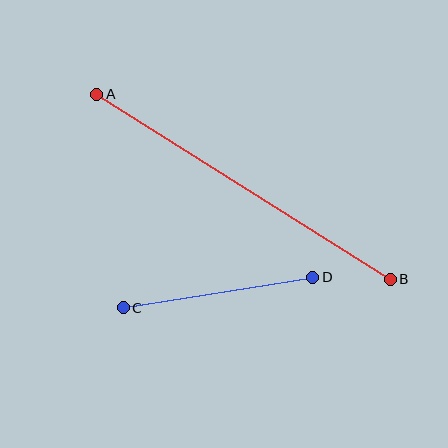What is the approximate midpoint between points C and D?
The midpoint is at approximately (218, 293) pixels.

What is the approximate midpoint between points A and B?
The midpoint is at approximately (243, 187) pixels.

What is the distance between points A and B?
The distance is approximately 347 pixels.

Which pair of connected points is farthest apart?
Points A and B are farthest apart.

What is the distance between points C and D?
The distance is approximately 192 pixels.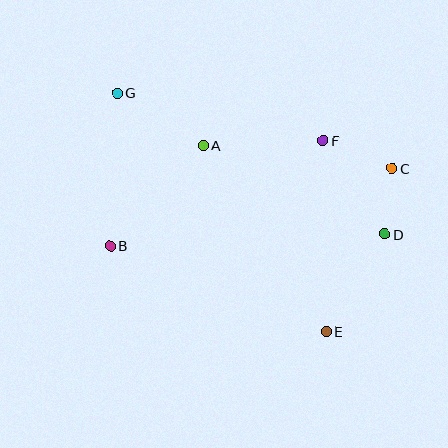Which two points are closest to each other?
Points C and D are closest to each other.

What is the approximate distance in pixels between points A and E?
The distance between A and E is approximately 223 pixels.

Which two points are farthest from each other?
Points E and G are farthest from each other.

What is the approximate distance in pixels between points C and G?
The distance between C and G is approximately 285 pixels.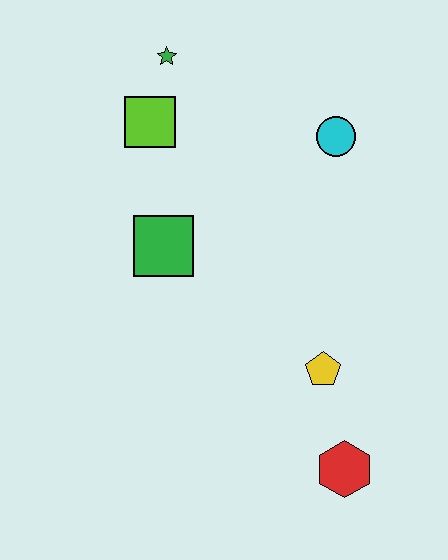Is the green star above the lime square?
Yes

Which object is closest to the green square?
The lime square is closest to the green square.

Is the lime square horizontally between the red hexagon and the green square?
No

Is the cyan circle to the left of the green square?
No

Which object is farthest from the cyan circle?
The red hexagon is farthest from the cyan circle.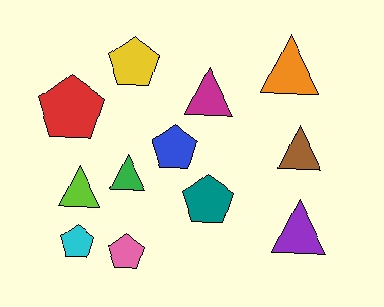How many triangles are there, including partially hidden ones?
There are 6 triangles.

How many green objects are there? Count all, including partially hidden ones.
There is 1 green object.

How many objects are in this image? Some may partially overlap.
There are 12 objects.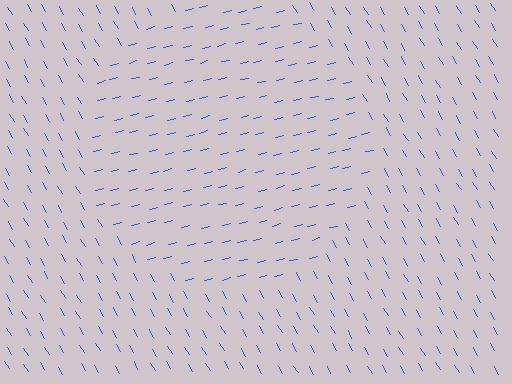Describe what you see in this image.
The image is filled with small blue line segments. A circle region in the image has lines oriented differently from the surrounding lines, creating a visible texture boundary.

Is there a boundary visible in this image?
Yes, there is a texture boundary formed by a change in line orientation.